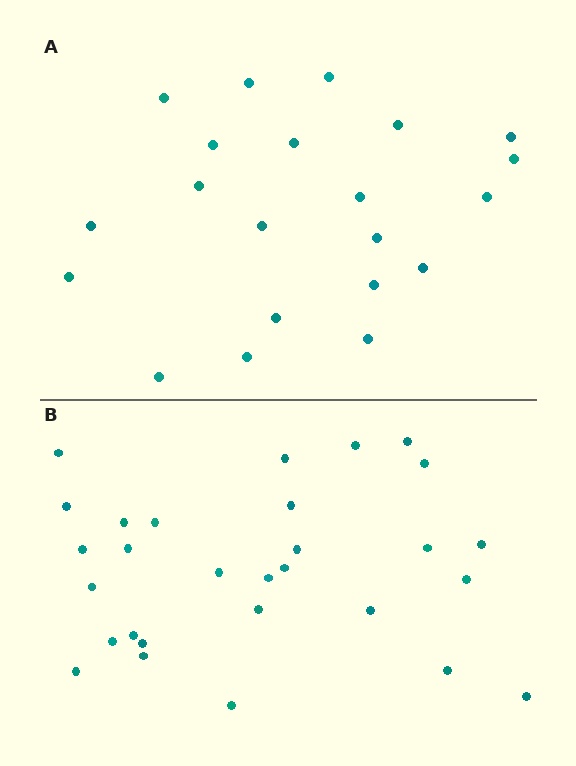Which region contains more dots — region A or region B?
Region B (the bottom region) has more dots.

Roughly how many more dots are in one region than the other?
Region B has roughly 8 or so more dots than region A.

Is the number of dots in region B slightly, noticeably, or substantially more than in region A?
Region B has noticeably more, but not dramatically so. The ratio is roughly 1.4 to 1.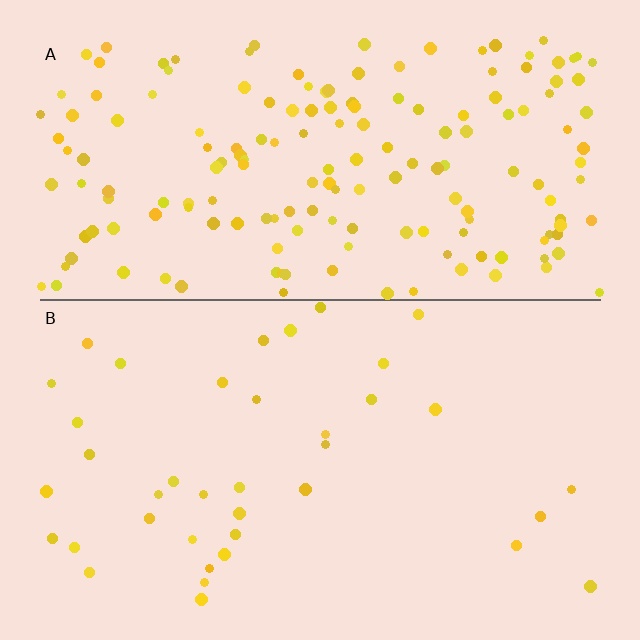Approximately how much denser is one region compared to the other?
Approximately 4.5× — region A over region B.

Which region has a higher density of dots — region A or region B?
A (the top).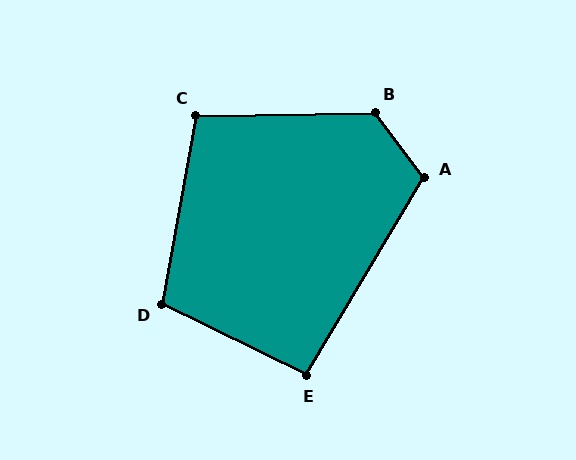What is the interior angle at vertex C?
Approximately 101 degrees (obtuse).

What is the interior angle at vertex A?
Approximately 112 degrees (obtuse).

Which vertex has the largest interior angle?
B, at approximately 126 degrees.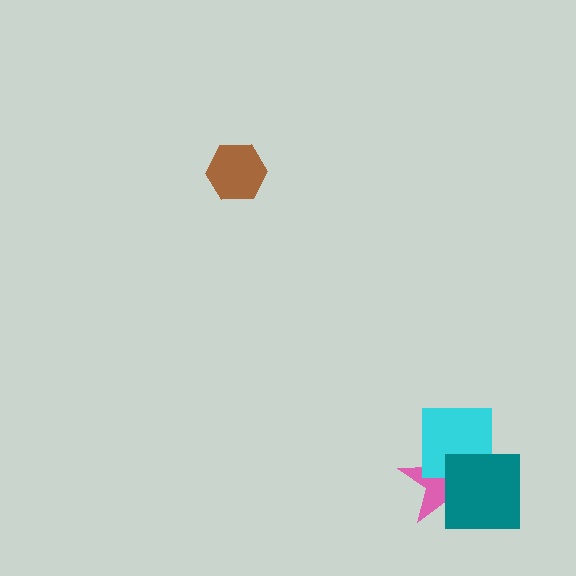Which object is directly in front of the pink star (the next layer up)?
The cyan square is directly in front of the pink star.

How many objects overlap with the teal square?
2 objects overlap with the teal square.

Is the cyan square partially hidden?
Yes, it is partially covered by another shape.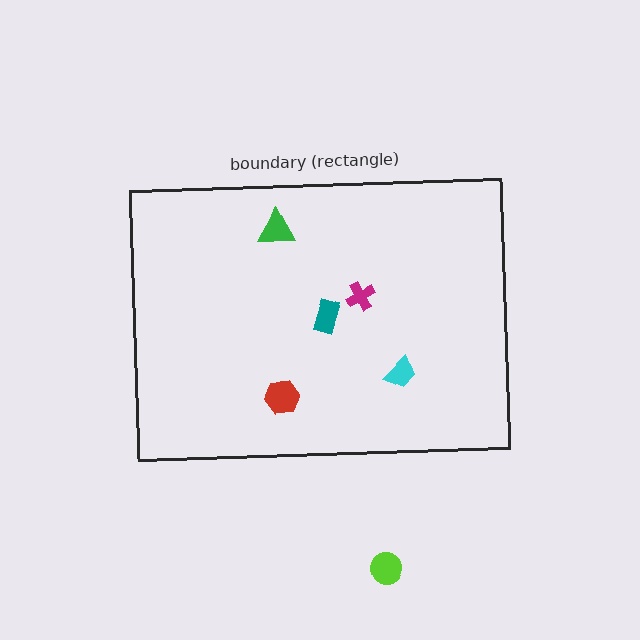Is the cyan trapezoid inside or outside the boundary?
Inside.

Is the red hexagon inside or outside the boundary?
Inside.